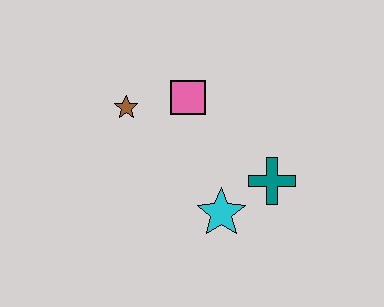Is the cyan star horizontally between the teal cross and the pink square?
Yes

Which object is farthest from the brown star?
The teal cross is farthest from the brown star.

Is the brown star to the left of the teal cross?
Yes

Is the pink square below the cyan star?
No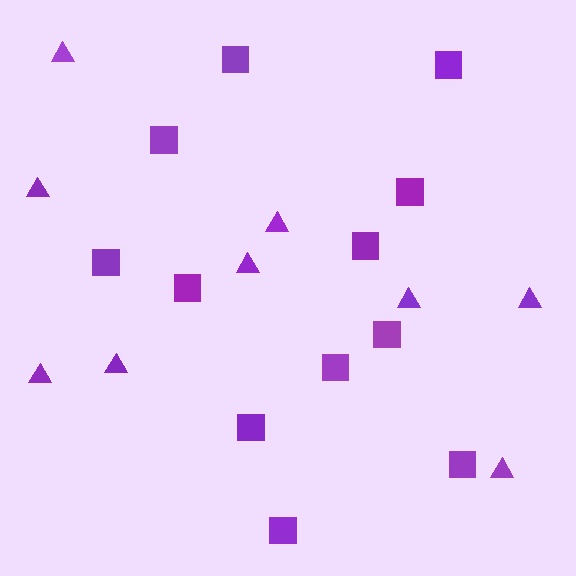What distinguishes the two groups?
There are 2 groups: one group of triangles (9) and one group of squares (12).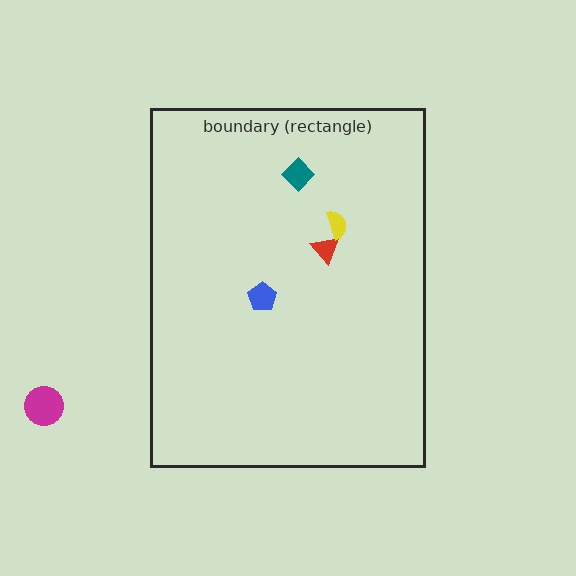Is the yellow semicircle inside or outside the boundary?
Inside.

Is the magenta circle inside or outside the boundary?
Outside.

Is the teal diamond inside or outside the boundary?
Inside.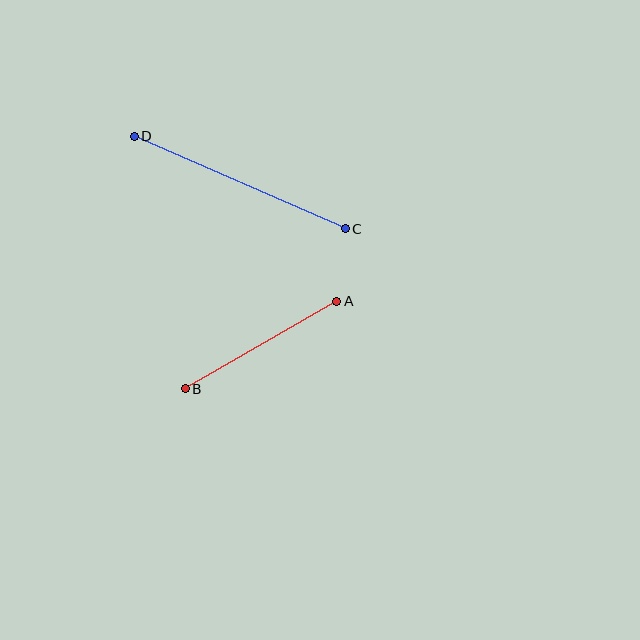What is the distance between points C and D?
The distance is approximately 230 pixels.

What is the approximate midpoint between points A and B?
The midpoint is at approximately (261, 345) pixels.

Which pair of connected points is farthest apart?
Points C and D are farthest apart.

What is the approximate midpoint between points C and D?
The midpoint is at approximately (240, 182) pixels.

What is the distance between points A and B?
The distance is approximately 175 pixels.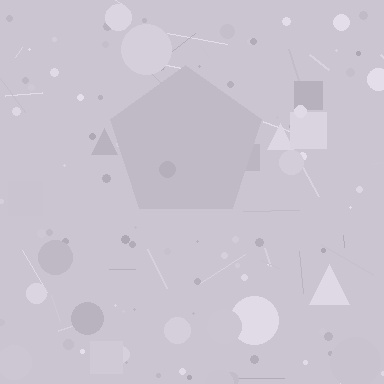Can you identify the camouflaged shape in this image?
The camouflaged shape is a pentagon.